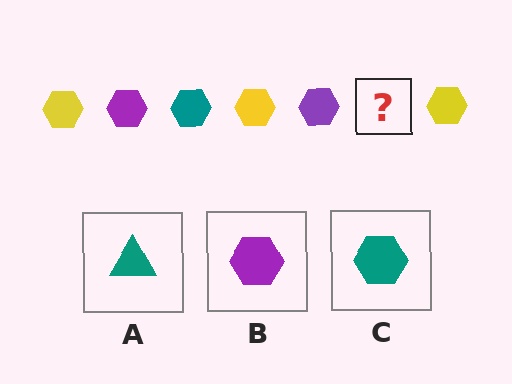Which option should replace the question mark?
Option C.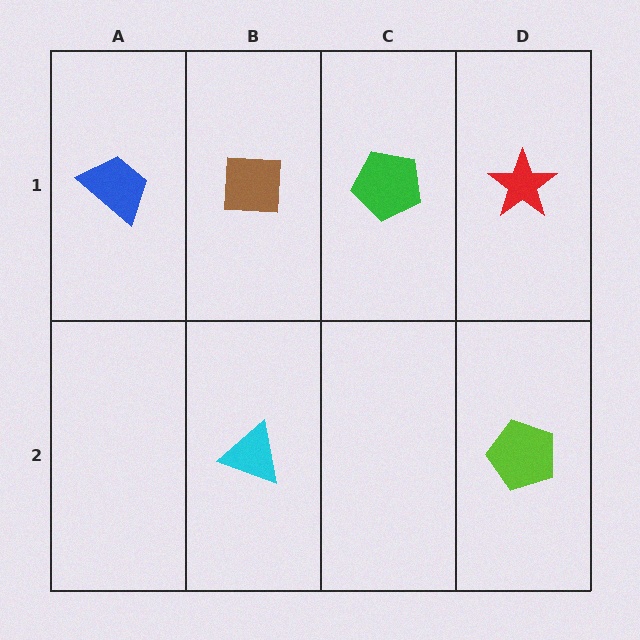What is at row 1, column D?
A red star.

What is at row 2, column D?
A lime pentagon.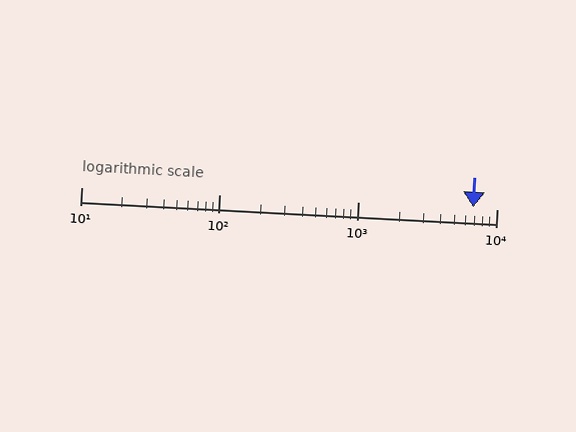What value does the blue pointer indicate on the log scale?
The pointer indicates approximately 6800.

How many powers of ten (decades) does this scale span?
The scale spans 3 decades, from 10 to 10000.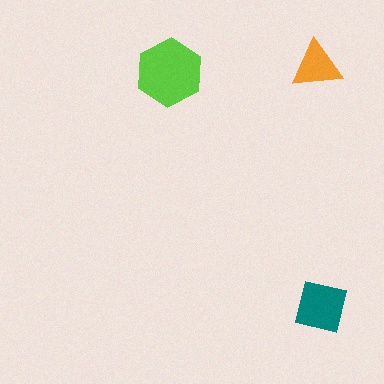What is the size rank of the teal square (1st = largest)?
2nd.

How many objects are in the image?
There are 3 objects in the image.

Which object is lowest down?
The teal square is bottommost.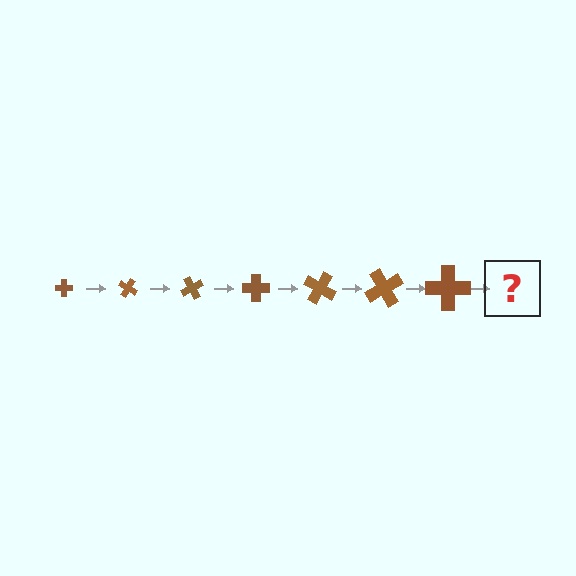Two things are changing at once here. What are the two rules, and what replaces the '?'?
The two rules are that the cross grows larger each step and it rotates 30 degrees each step. The '?' should be a cross, larger than the previous one and rotated 210 degrees from the start.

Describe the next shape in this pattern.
It should be a cross, larger than the previous one and rotated 210 degrees from the start.